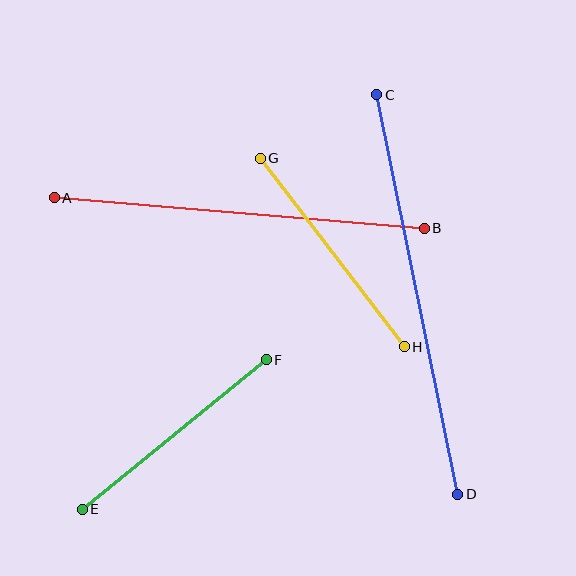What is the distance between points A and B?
The distance is approximately 371 pixels.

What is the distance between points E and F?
The distance is approximately 237 pixels.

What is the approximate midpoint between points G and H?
The midpoint is at approximately (332, 252) pixels.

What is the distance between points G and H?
The distance is approximately 237 pixels.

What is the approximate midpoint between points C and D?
The midpoint is at approximately (417, 294) pixels.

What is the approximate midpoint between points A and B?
The midpoint is at approximately (239, 213) pixels.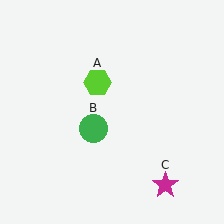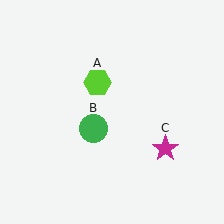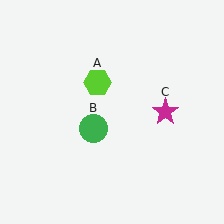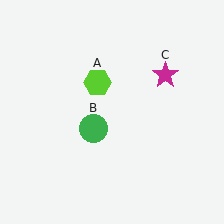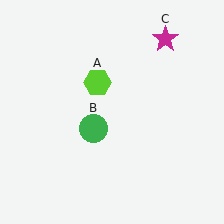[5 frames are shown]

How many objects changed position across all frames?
1 object changed position: magenta star (object C).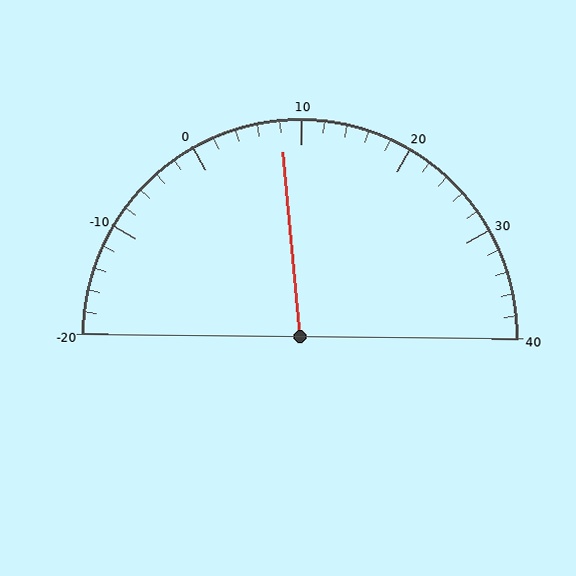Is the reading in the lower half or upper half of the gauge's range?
The reading is in the lower half of the range (-20 to 40).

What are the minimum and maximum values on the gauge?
The gauge ranges from -20 to 40.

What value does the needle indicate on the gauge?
The needle indicates approximately 8.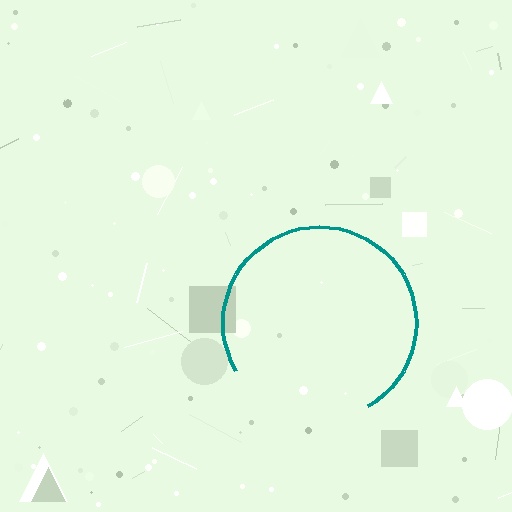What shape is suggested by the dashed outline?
The dashed outline suggests a circle.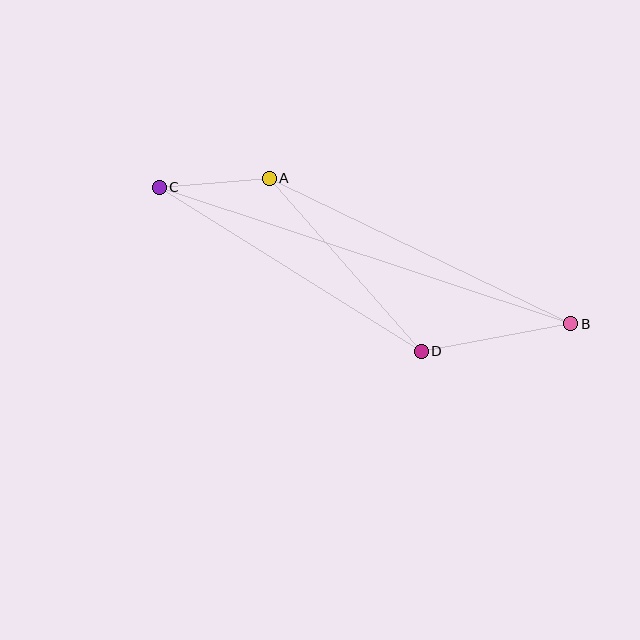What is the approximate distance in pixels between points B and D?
The distance between B and D is approximately 152 pixels.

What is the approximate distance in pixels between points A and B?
The distance between A and B is approximately 335 pixels.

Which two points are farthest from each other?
Points B and C are farthest from each other.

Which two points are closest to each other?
Points A and C are closest to each other.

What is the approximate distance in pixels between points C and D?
The distance between C and D is approximately 309 pixels.